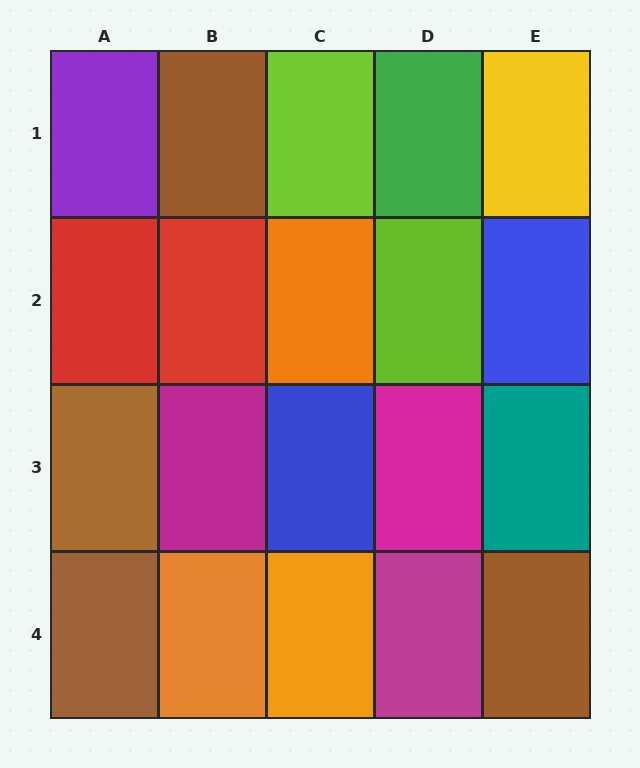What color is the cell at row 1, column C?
Lime.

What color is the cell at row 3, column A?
Brown.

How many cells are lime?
2 cells are lime.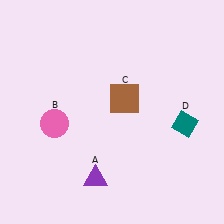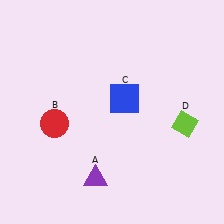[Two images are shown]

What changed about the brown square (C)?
In Image 1, C is brown. In Image 2, it changed to blue.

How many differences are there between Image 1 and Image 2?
There are 3 differences between the two images.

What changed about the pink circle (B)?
In Image 1, B is pink. In Image 2, it changed to red.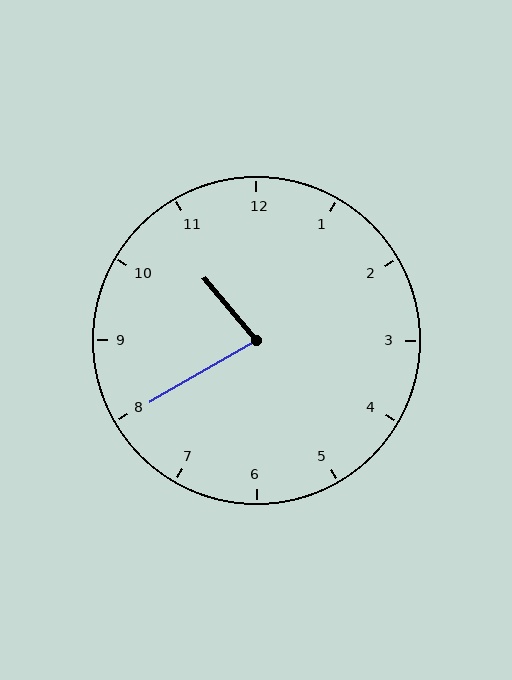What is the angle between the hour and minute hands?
Approximately 80 degrees.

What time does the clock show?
10:40.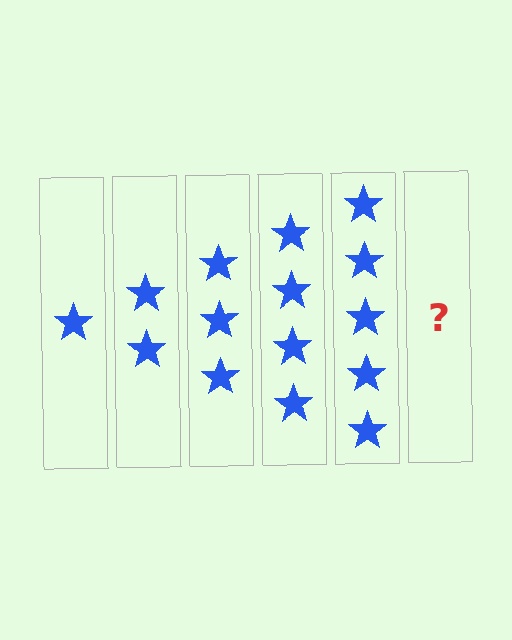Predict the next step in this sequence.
The next step is 6 stars.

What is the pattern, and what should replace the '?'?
The pattern is that each step adds one more star. The '?' should be 6 stars.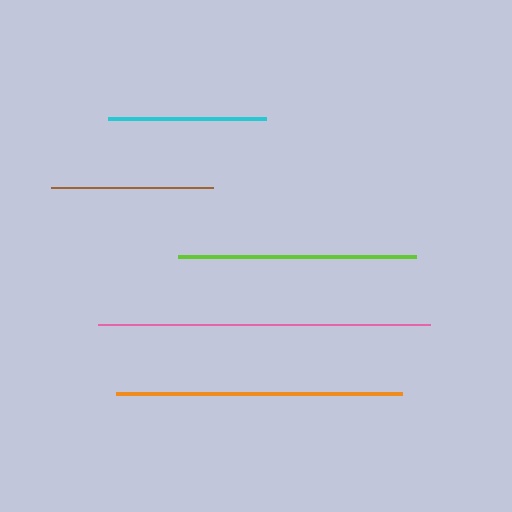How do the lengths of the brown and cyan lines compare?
The brown and cyan lines are approximately the same length.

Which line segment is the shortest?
The cyan line is the shortest at approximately 158 pixels.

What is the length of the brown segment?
The brown segment is approximately 162 pixels long.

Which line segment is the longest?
The pink line is the longest at approximately 332 pixels.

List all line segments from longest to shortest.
From longest to shortest: pink, orange, lime, brown, cyan.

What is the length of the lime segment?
The lime segment is approximately 238 pixels long.